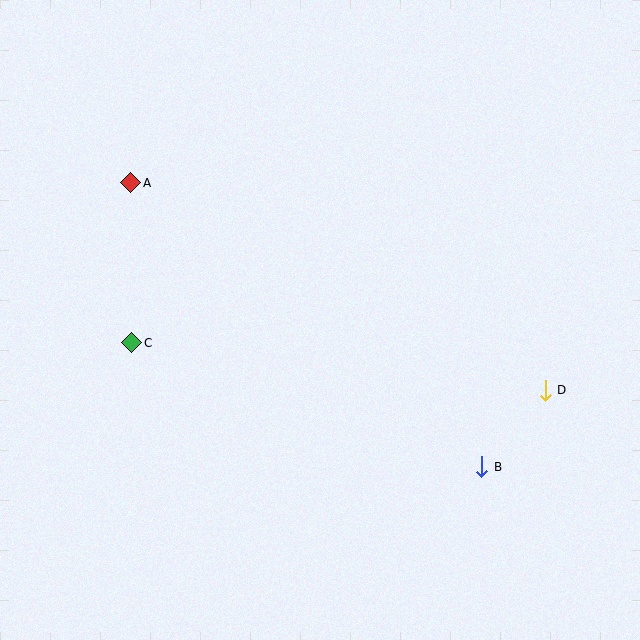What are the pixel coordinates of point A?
Point A is at (131, 183).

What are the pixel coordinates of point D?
Point D is at (545, 390).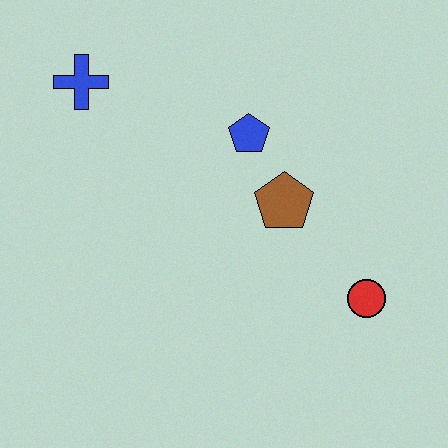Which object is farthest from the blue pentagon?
The red circle is farthest from the blue pentagon.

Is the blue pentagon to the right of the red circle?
No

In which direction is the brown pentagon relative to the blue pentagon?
The brown pentagon is below the blue pentagon.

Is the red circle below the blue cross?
Yes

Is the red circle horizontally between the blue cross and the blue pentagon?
No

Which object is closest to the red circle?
The brown pentagon is closest to the red circle.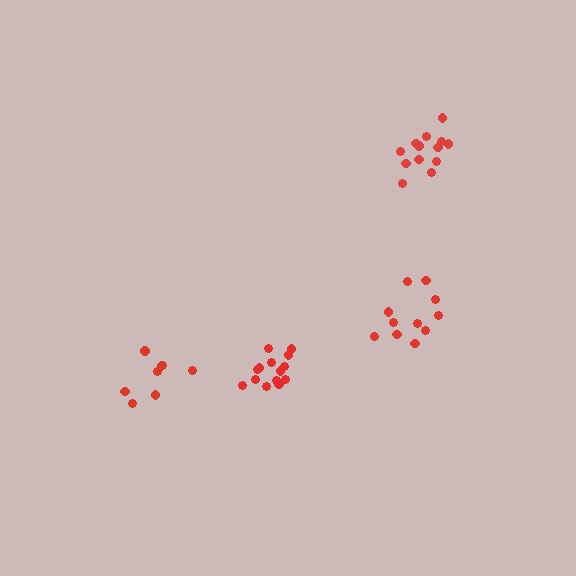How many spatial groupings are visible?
There are 4 spatial groupings.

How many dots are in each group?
Group 1: 14 dots, Group 2: 8 dots, Group 3: 11 dots, Group 4: 13 dots (46 total).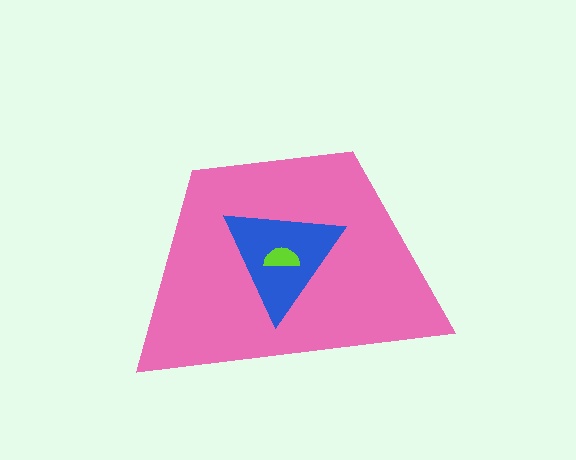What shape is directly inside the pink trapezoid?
The blue triangle.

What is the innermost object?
The lime semicircle.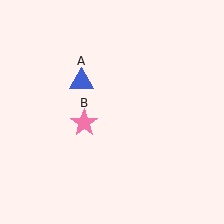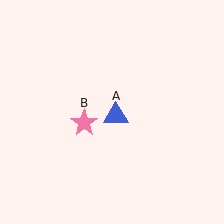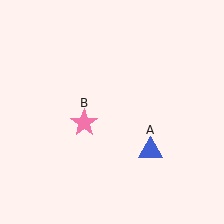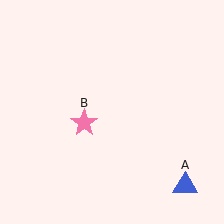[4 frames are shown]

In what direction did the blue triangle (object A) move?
The blue triangle (object A) moved down and to the right.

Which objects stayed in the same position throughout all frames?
Pink star (object B) remained stationary.